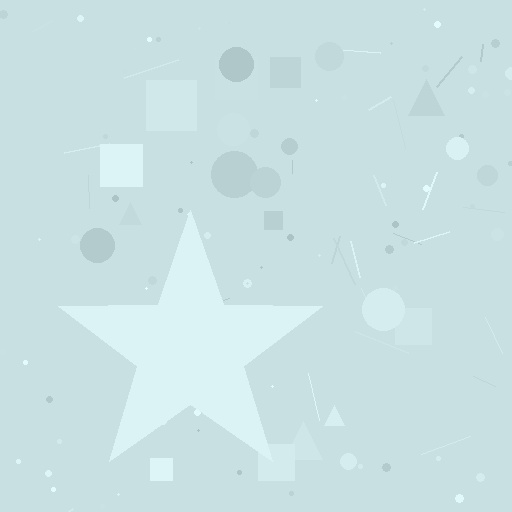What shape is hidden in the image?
A star is hidden in the image.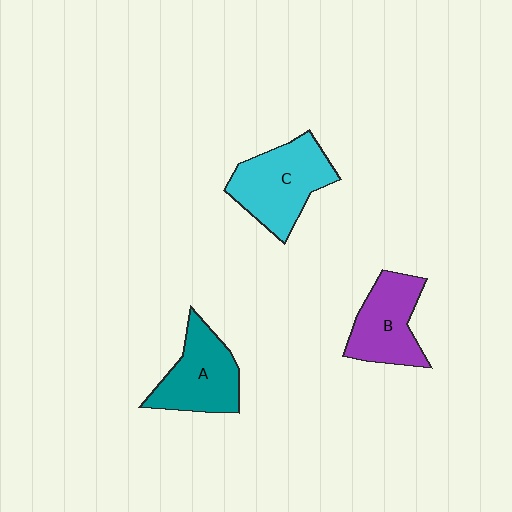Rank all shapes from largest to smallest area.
From largest to smallest: C (cyan), A (teal), B (purple).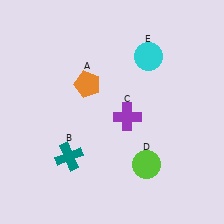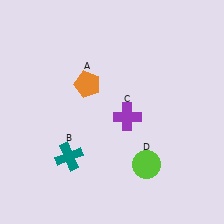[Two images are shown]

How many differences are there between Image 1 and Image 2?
There is 1 difference between the two images.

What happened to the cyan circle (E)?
The cyan circle (E) was removed in Image 2. It was in the top-right area of Image 1.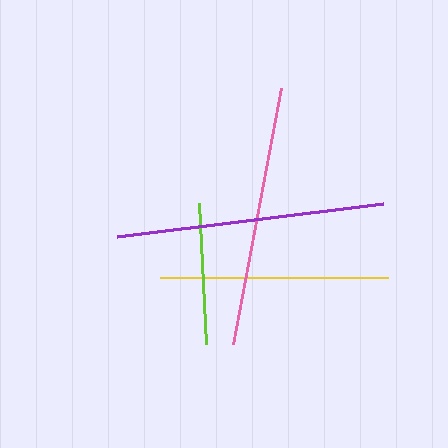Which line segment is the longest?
The purple line is the longest at approximately 268 pixels.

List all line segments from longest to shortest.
From longest to shortest: purple, pink, yellow, lime.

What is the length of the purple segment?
The purple segment is approximately 268 pixels long.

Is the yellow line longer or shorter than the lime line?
The yellow line is longer than the lime line.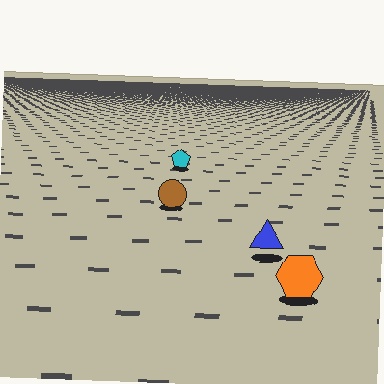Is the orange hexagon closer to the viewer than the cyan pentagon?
Yes. The orange hexagon is closer — you can tell from the texture gradient: the ground texture is coarser near it.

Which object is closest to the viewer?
The orange hexagon is closest. The texture marks near it are larger and more spread out.